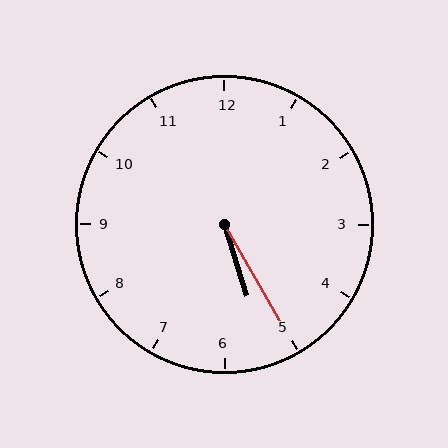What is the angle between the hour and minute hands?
Approximately 12 degrees.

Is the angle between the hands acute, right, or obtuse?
It is acute.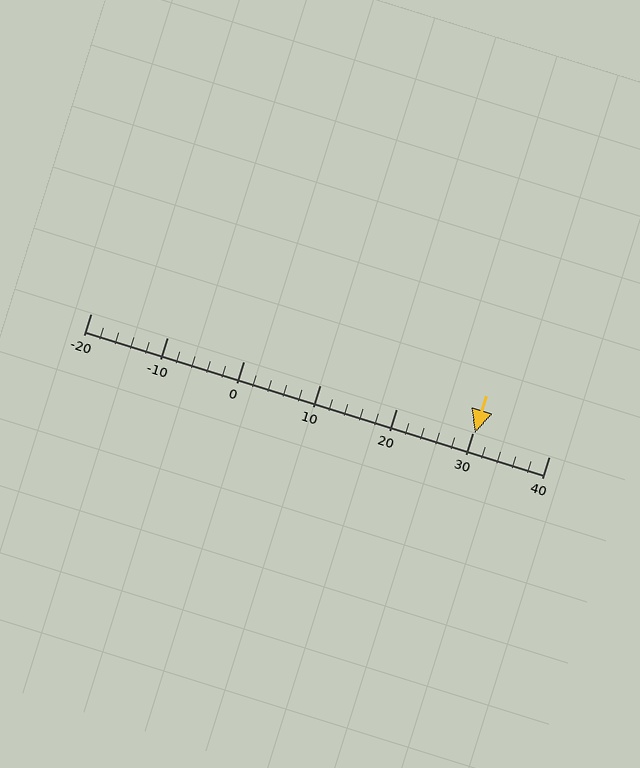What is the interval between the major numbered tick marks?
The major tick marks are spaced 10 units apart.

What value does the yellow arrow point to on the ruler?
The yellow arrow points to approximately 30.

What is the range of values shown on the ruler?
The ruler shows values from -20 to 40.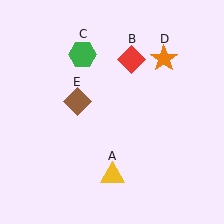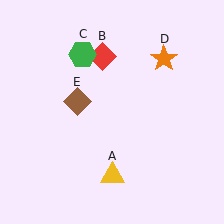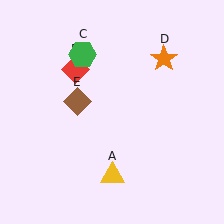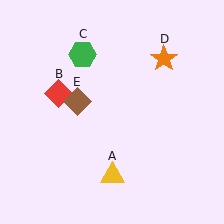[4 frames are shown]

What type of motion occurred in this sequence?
The red diamond (object B) rotated counterclockwise around the center of the scene.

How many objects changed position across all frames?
1 object changed position: red diamond (object B).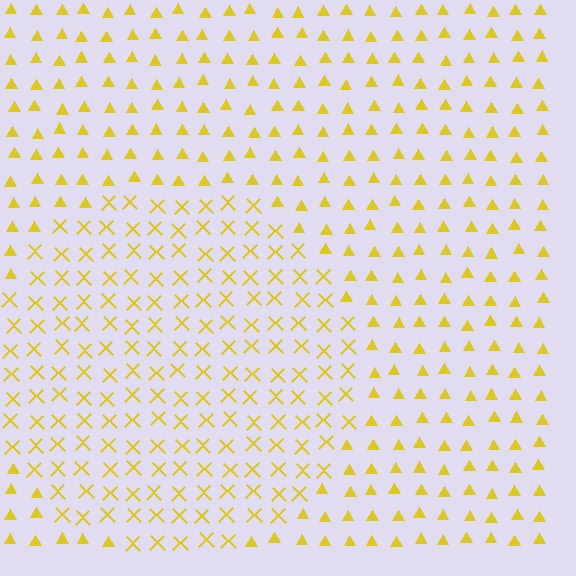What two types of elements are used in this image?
The image uses X marks inside the circle region and triangles outside it.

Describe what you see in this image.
The image is filled with small yellow elements arranged in a uniform grid. A circle-shaped region contains X marks, while the surrounding area contains triangles. The boundary is defined purely by the change in element shape.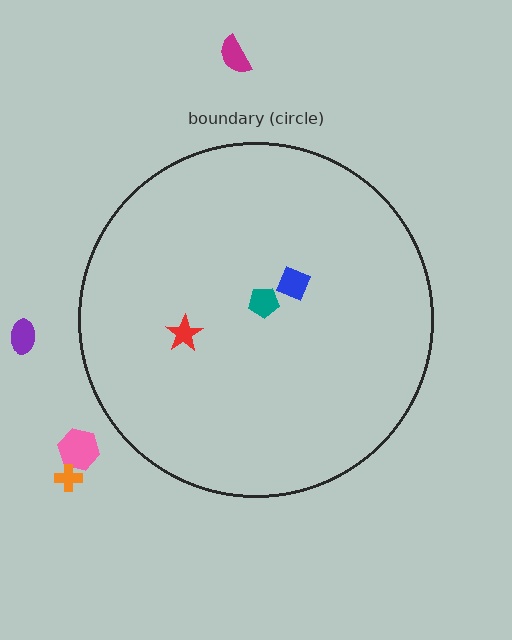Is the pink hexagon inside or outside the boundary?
Outside.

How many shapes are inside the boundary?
3 inside, 4 outside.